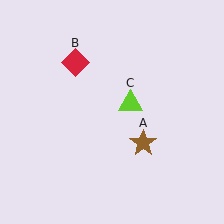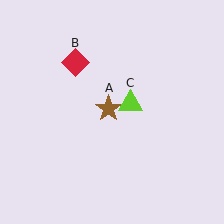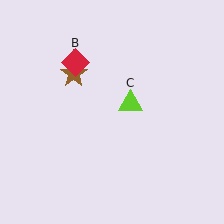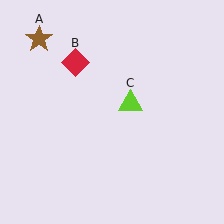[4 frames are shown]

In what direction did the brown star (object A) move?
The brown star (object A) moved up and to the left.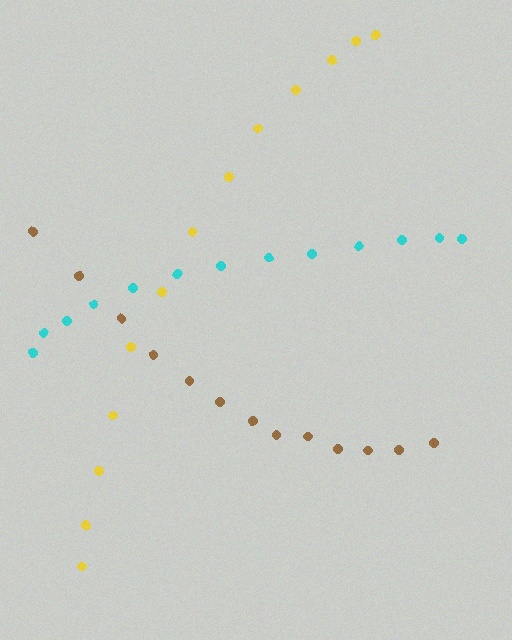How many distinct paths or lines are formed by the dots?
There are 3 distinct paths.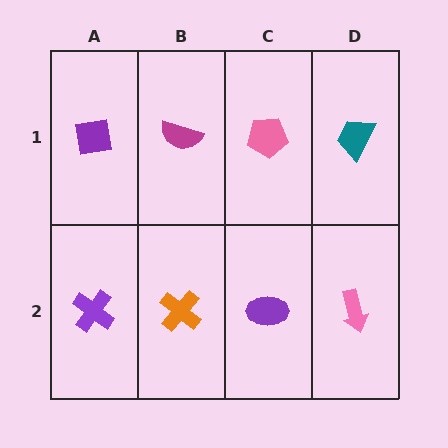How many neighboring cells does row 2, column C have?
3.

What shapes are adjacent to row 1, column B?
An orange cross (row 2, column B), a purple square (row 1, column A), a pink pentagon (row 1, column C).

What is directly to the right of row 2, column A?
An orange cross.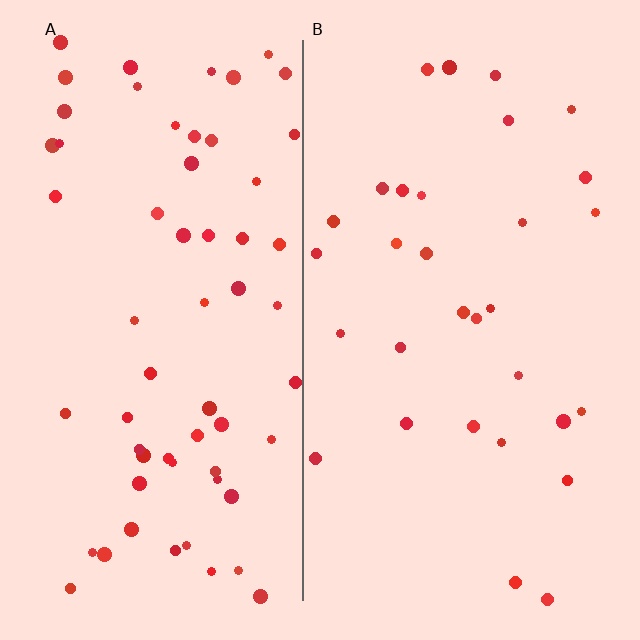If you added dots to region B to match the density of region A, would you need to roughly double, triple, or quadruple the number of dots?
Approximately double.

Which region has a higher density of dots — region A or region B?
A (the left).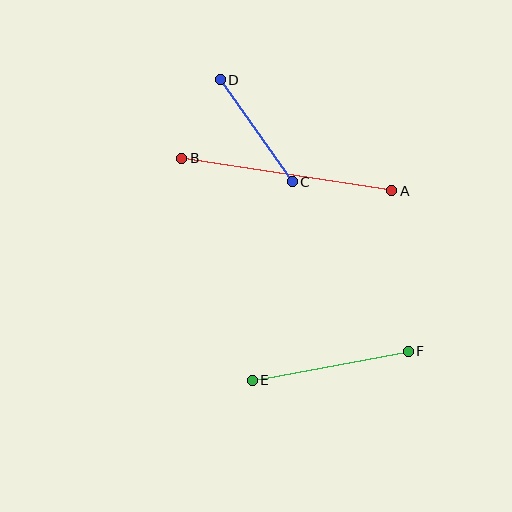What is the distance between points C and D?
The distance is approximately 125 pixels.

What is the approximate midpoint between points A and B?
The midpoint is at approximately (287, 175) pixels.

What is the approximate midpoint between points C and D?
The midpoint is at approximately (256, 131) pixels.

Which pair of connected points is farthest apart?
Points A and B are farthest apart.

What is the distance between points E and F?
The distance is approximately 159 pixels.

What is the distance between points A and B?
The distance is approximately 213 pixels.